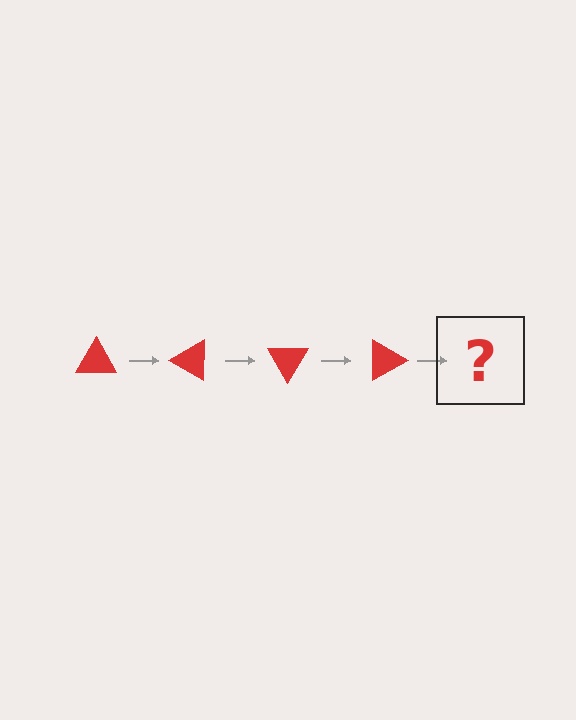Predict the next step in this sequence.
The next step is a red triangle rotated 120 degrees.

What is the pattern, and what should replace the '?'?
The pattern is that the triangle rotates 30 degrees each step. The '?' should be a red triangle rotated 120 degrees.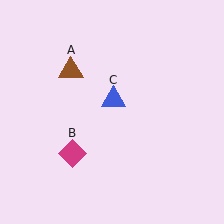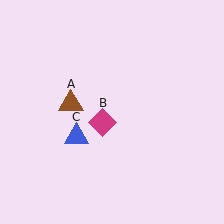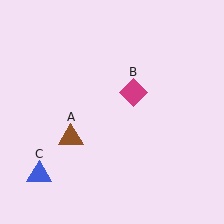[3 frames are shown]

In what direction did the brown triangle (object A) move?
The brown triangle (object A) moved down.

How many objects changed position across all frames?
3 objects changed position: brown triangle (object A), magenta diamond (object B), blue triangle (object C).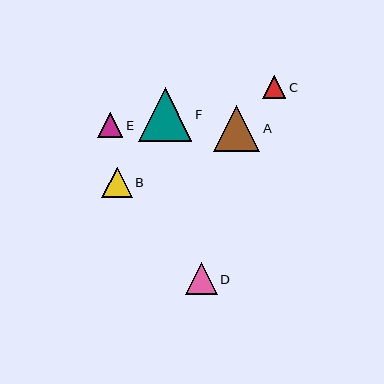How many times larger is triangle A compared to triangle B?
Triangle A is approximately 1.5 times the size of triangle B.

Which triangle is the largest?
Triangle F is the largest with a size of approximately 54 pixels.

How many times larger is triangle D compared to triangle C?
Triangle D is approximately 1.4 times the size of triangle C.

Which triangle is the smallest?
Triangle C is the smallest with a size of approximately 23 pixels.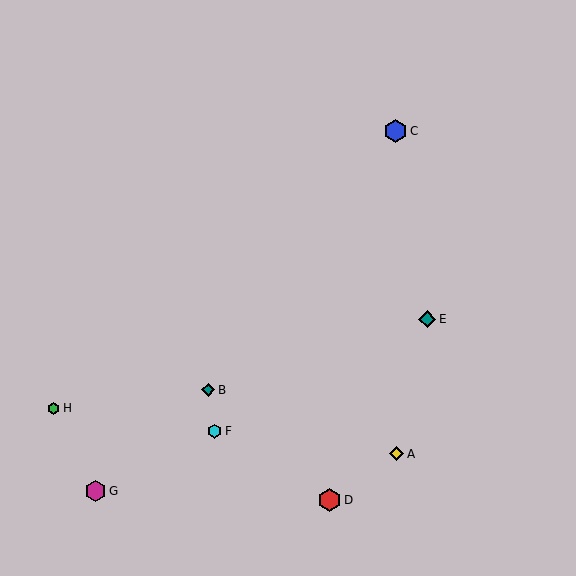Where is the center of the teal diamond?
The center of the teal diamond is at (427, 319).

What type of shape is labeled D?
Shape D is a red hexagon.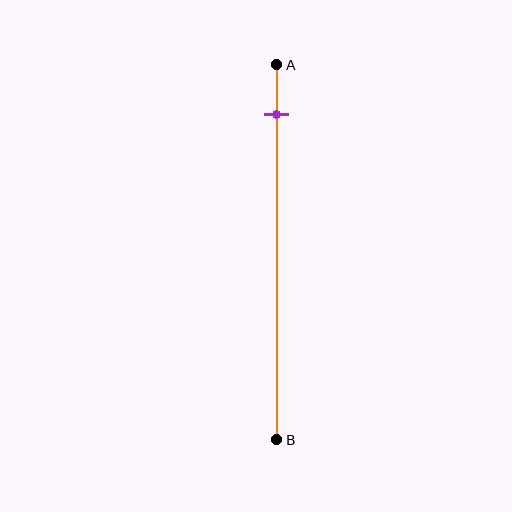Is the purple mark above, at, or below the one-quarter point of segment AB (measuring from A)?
The purple mark is above the one-quarter point of segment AB.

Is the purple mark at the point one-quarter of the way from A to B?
No, the mark is at about 15% from A, not at the 25% one-quarter point.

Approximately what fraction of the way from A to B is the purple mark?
The purple mark is approximately 15% of the way from A to B.